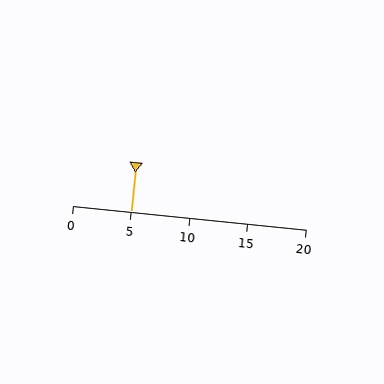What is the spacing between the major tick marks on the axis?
The major ticks are spaced 5 apart.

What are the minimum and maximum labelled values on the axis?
The axis runs from 0 to 20.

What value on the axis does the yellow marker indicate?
The marker indicates approximately 5.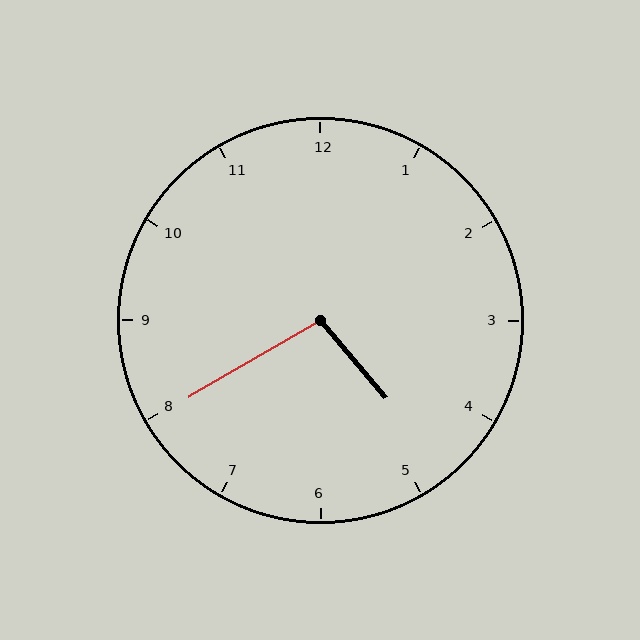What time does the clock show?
4:40.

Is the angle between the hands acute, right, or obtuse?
It is obtuse.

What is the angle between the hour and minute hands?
Approximately 100 degrees.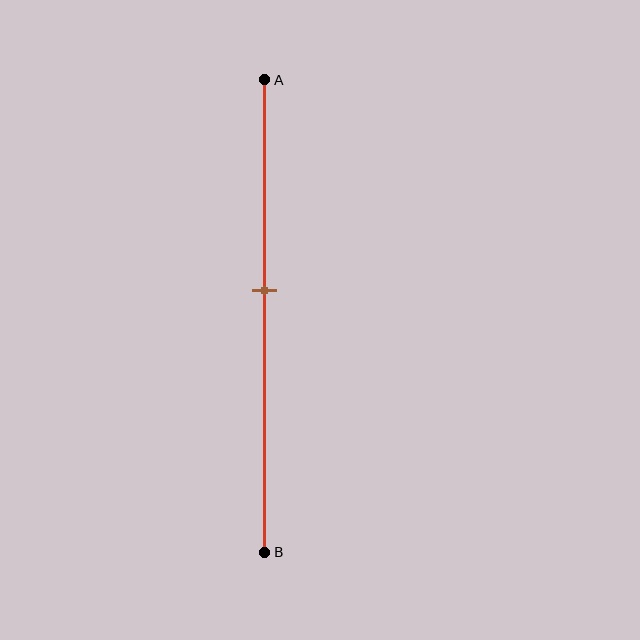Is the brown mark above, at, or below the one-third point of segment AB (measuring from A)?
The brown mark is below the one-third point of segment AB.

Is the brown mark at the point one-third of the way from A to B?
No, the mark is at about 45% from A, not at the 33% one-third point.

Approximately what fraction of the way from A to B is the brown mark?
The brown mark is approximately 45% of the way from A to B.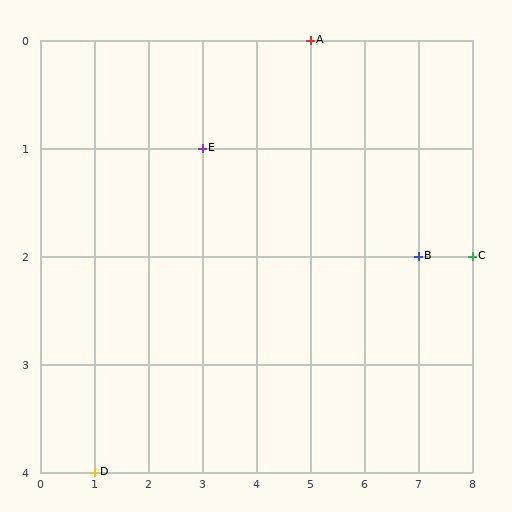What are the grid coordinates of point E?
Point E is at grid coordinates (3, 1).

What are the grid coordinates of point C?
Point C is at grid coordinates (8, 2).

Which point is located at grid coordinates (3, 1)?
Point E is at (3, 1).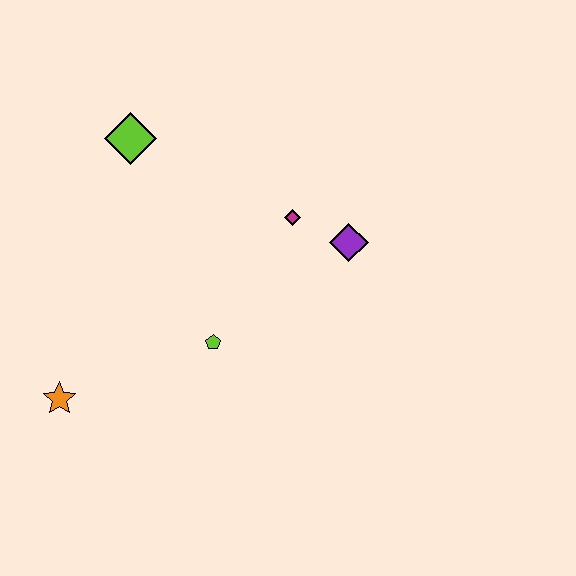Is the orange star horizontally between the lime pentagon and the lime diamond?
No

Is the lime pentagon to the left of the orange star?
No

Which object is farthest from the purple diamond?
The orange star is farthest from the purple diamond.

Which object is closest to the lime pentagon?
The magenta diamond is closest to the lime pentagon.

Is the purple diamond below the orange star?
No